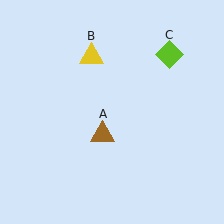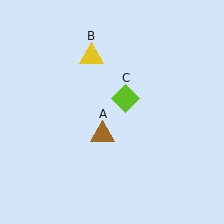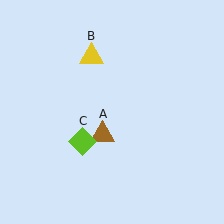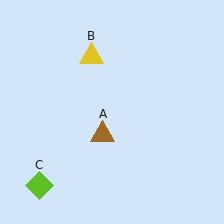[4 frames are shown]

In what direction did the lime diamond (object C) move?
The lime diamond (object C) moved down and to the left.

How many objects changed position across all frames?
1 object changed position: lime diamond (object C).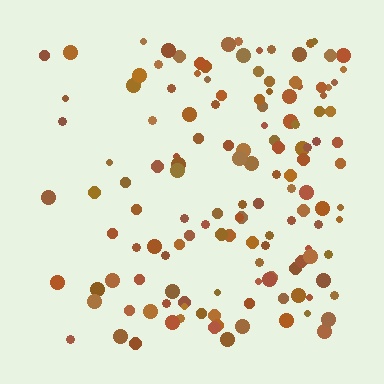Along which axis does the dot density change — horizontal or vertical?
Horizontal.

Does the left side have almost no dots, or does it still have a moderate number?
Still a moderate number, just noticeably fewer than the right.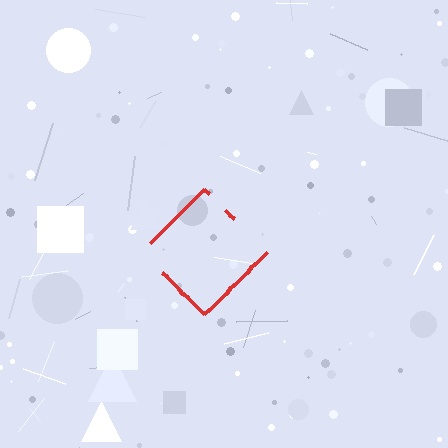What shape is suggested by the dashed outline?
The dashed outline suggests a diamond.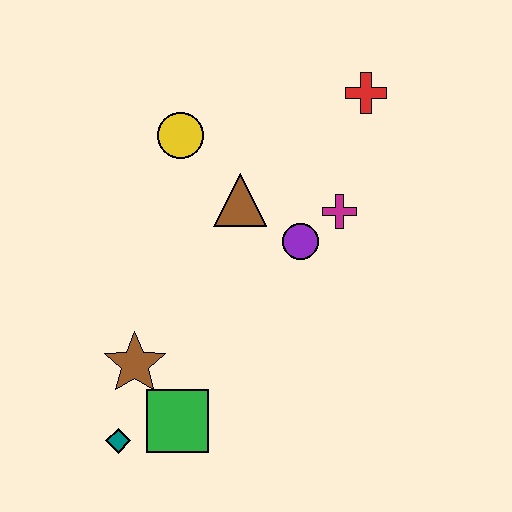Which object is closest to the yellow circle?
The brown triangle is closest to the yellow circle.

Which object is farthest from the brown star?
The red cross is farthest from the brown star.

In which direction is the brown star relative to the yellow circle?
The brown star is below the yellow circle.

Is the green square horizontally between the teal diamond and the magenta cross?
Yes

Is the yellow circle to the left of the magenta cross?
Yes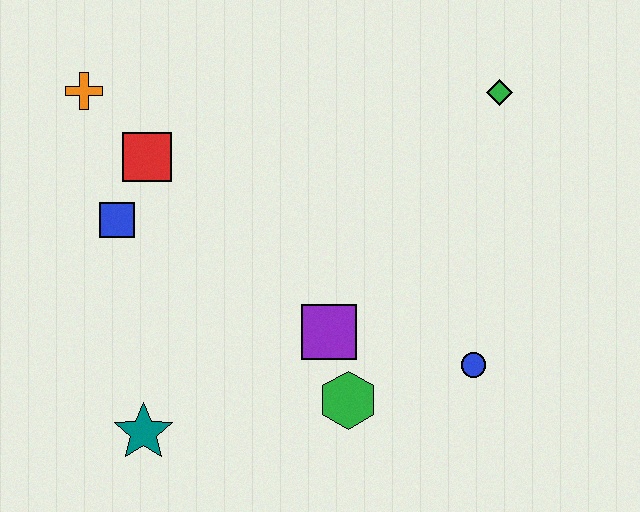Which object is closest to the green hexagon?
The purple square is closest to the green hexagon.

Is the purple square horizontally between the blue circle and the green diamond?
No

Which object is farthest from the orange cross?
The blue circle is farthest from the orange cross.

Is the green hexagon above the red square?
No